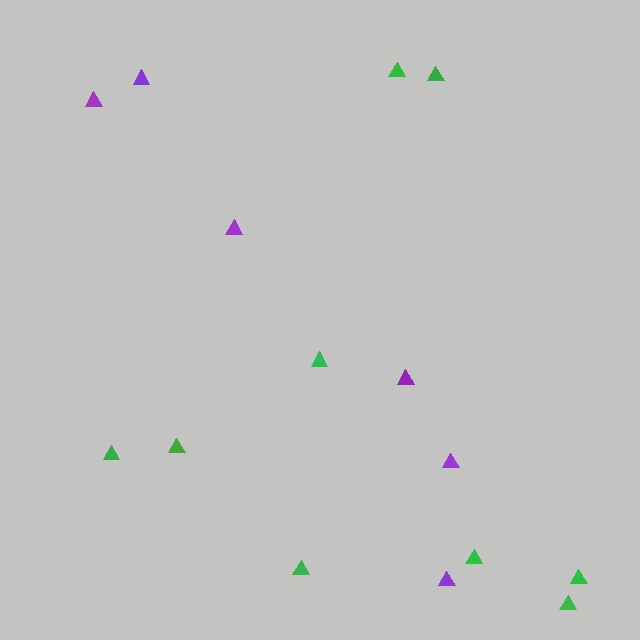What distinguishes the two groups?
There are 2 groups: one group of green triangles (9) and one group of purple triangles (6).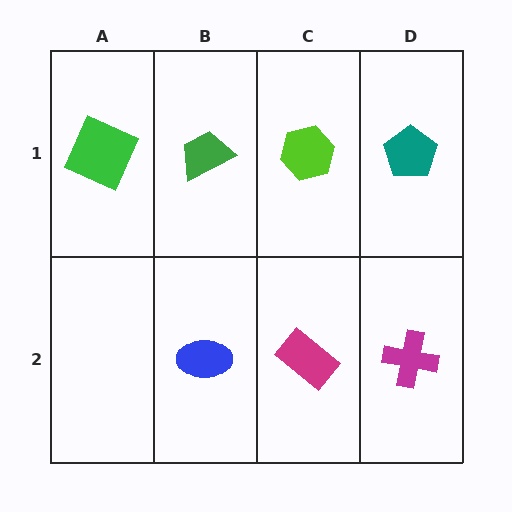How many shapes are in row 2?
3 shapes.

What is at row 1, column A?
A green square.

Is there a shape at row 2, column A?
No, that cell is empty.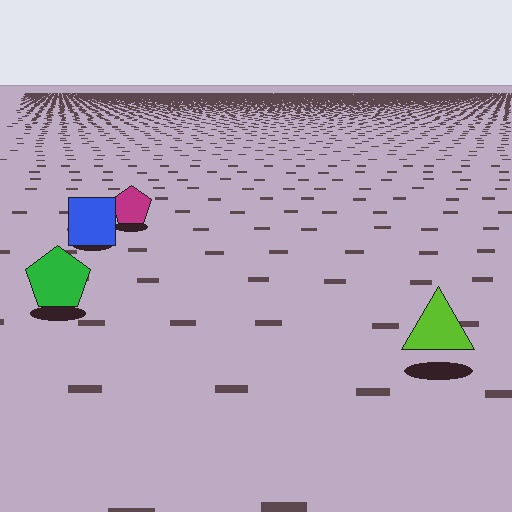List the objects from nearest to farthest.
From nearest to farthest: the lime triangle, the green pentagon, the blue square, the magenta pentagon.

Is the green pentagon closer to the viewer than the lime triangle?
No. The lime triangle is closer — you can tell from the texture gradient: the ground texture is coarser near it.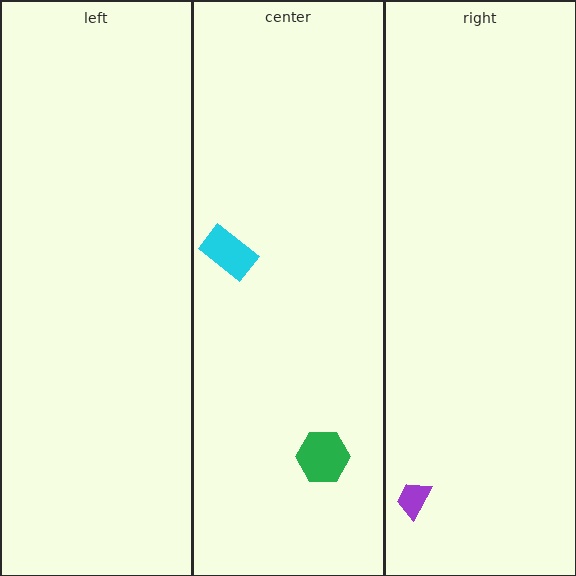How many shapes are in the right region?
1.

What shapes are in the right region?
The purple trapezoid.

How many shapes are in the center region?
2.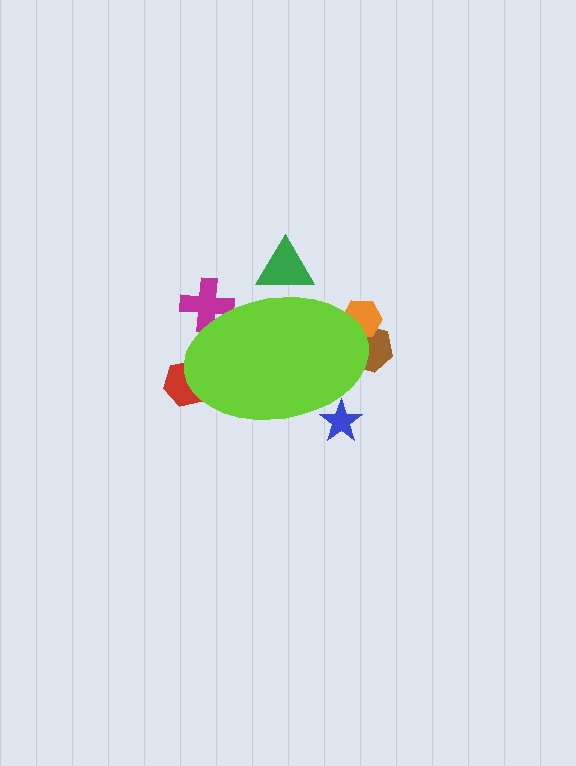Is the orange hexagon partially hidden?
Yes, the orange hexagon is partially hidden behind the lime ellipse.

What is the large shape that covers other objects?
A lime ellipse.